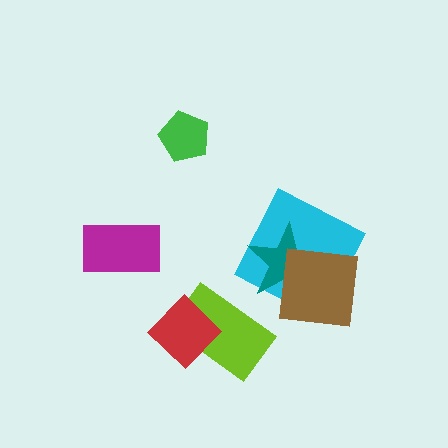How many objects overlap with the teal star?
2 objects overlap with the teal star.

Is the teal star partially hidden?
Yes, it is partially covered by another shape.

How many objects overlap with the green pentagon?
0 objects overlap with the green pentagon.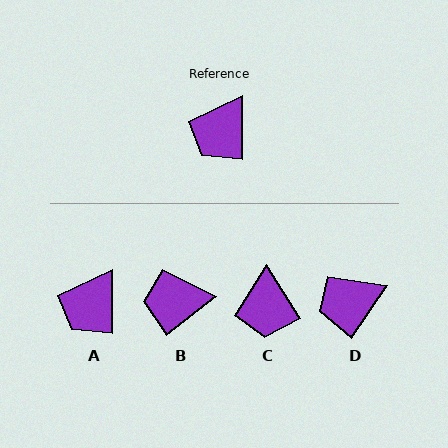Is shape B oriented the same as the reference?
No, it is off by about 52 degrees.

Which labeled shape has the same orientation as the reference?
A.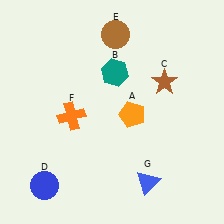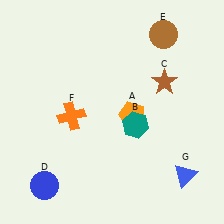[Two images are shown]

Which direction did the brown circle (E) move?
The brown circle (E) moved right.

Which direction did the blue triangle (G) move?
The blue triangle (G) moved right.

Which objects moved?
The objects that moved are: the teal hexagon (B), the brown circle (E), the blue triangle (G).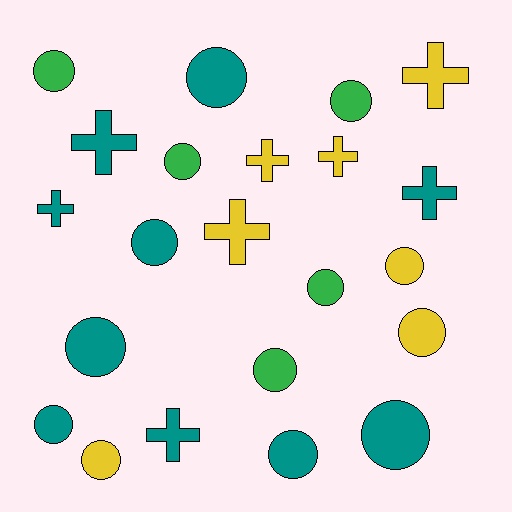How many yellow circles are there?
There are 3 yellow circles.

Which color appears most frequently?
Teal, with 10 objects.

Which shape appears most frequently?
Circle, with 14 objects.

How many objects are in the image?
There are 22 objects.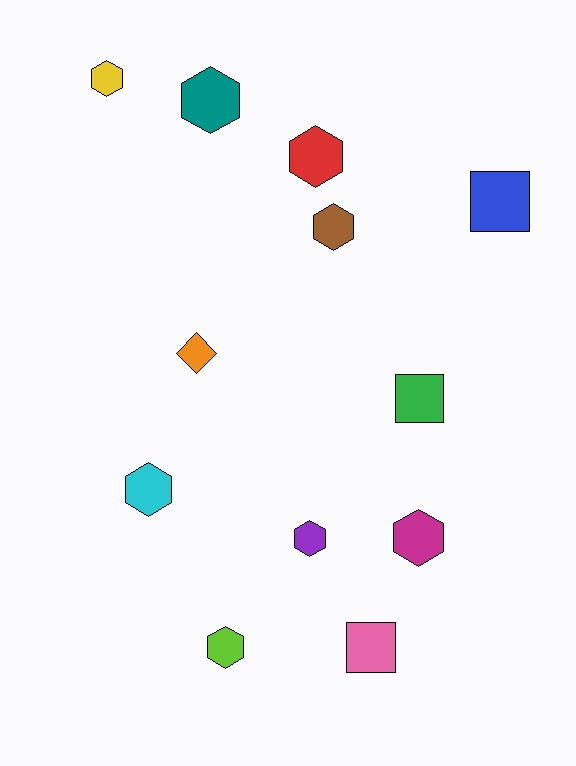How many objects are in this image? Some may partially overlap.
There are 12 objects.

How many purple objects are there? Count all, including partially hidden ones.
There is 1 purple object.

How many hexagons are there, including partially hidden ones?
There are 8 hexagons.